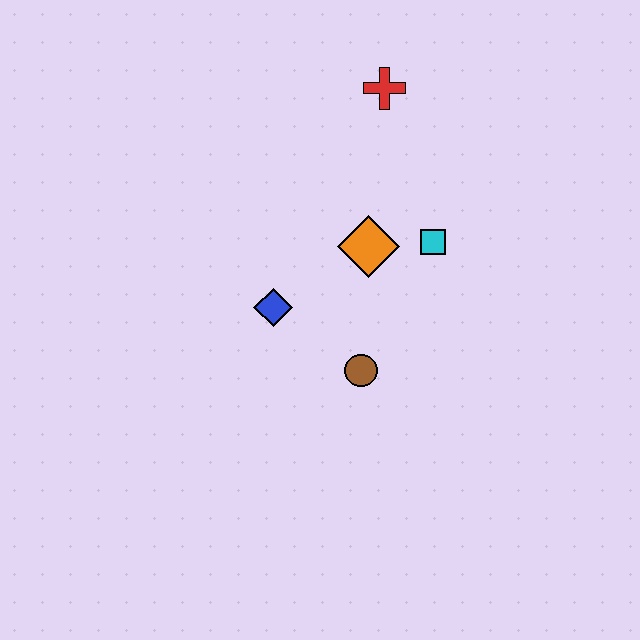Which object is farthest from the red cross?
The brown circle is farthest from the red cross.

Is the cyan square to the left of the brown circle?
No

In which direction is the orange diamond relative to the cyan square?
The orange diamond is to the left of the cyan square.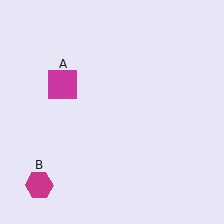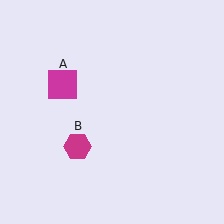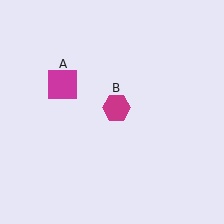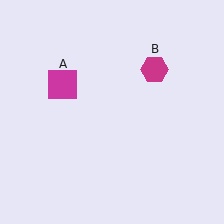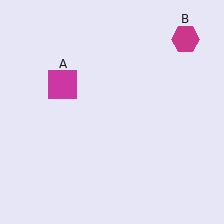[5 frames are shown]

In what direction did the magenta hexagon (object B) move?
The magenta hexagon (object B) moved up and to the right.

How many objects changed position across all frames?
1 object changed position: magenta hexagon (object B).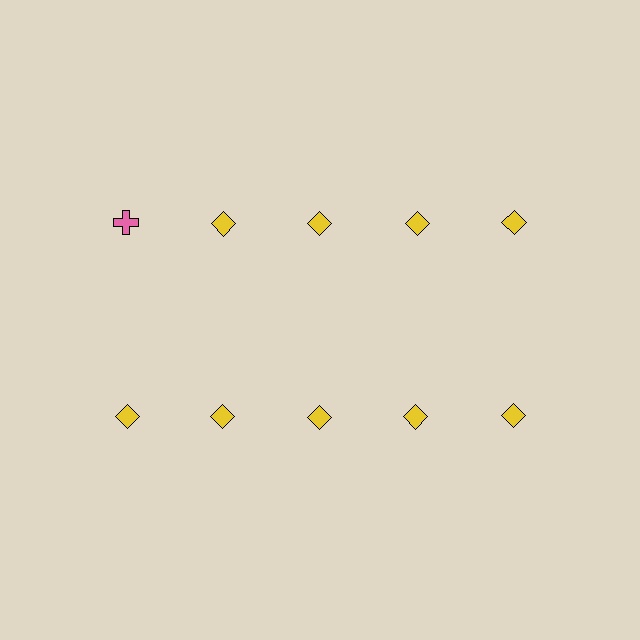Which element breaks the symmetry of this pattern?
The pink cross in the top row, leftmost column breaks the symmetry. All other shapes are yellow diamonds.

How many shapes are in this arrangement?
There are 10 shapes arranged in a grid pattern.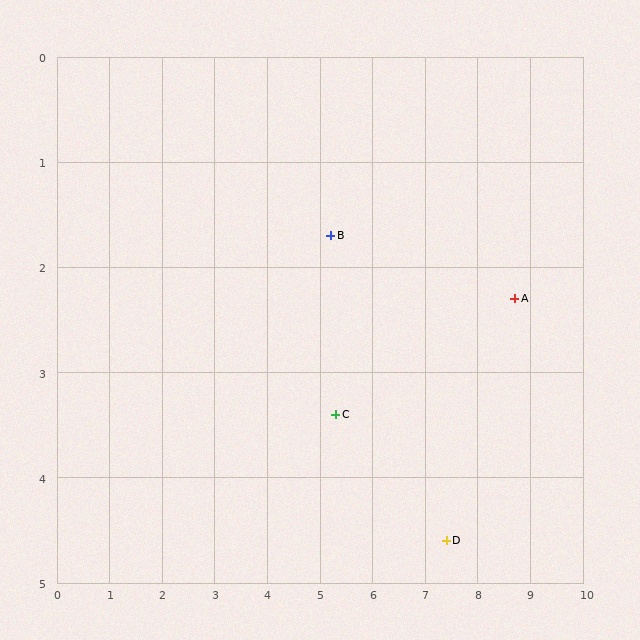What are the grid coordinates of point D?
Point D is at approximately (7.4, 4.6).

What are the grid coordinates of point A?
Point A is at approximately (8.7, 2.3).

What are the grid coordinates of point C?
Point C is at approximately (5.3, 3.4).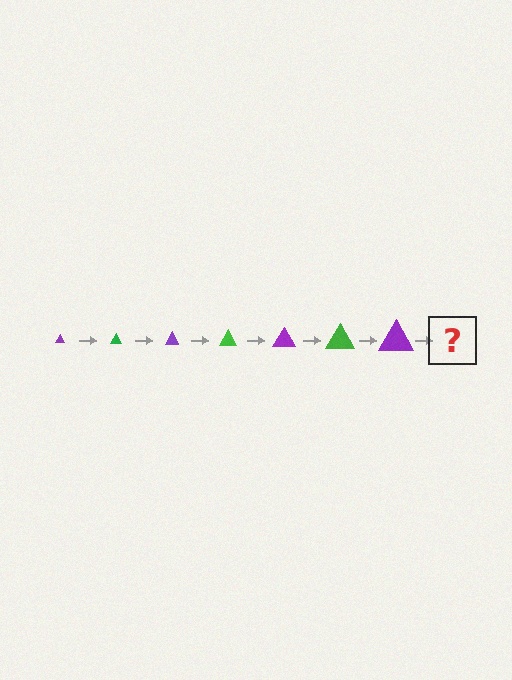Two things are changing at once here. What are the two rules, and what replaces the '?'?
The two rules are that the triangle grows larger each step and the color cycles through purple and green. The '?' should be a green triangle, larger than the previous one.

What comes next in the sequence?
The next element should be a green triangle, larger than the previous one.